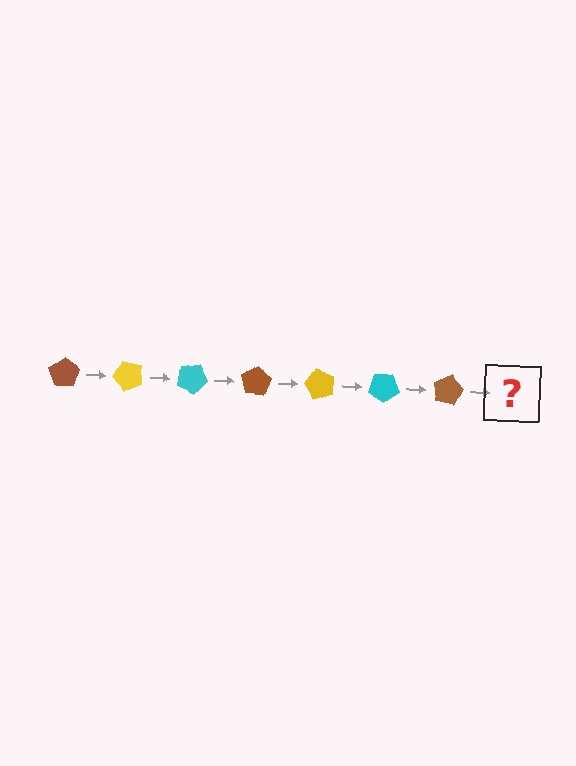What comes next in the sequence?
The next element should be a yellow pentagon, rotated 350 degrees from the start.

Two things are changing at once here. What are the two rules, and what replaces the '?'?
The two rules are that it rotates 50 degrees each step and the color cycles through brown, yellow, and cyan. The '?' should be a yellow pentagon, rotated 350 degrees from the start.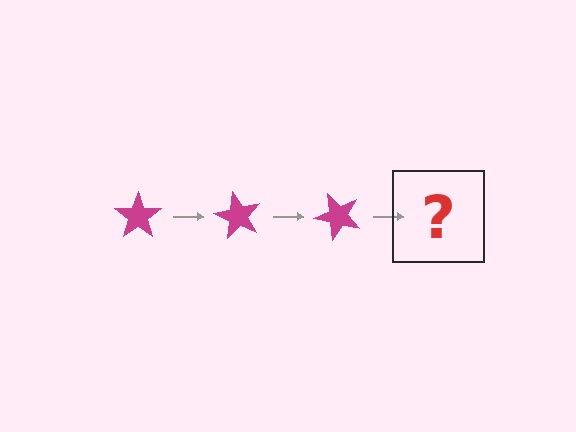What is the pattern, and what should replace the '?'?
The pattern is that the star rotates 60 degrees each step. The '?' should be a magenta star rotated 180 degrees.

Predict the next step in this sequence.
The next step is a magenta star rotated 180 degrees.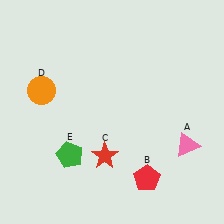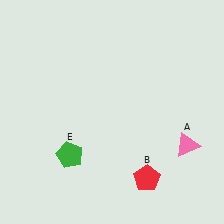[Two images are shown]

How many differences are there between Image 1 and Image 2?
There are 2 differences between the two images.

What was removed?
The red star (C), the orange circle (D) were removed in Image 2.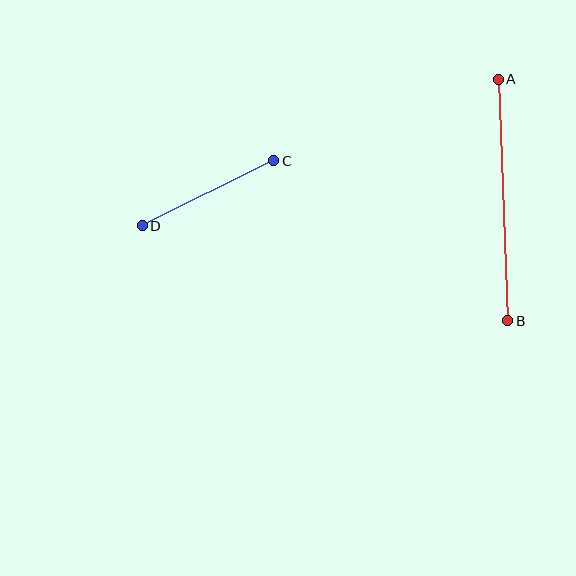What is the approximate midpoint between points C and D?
The midpoint is at approximately (208, 193) pixels.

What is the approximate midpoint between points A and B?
The midpoint is at approximately (503, 200) pixels.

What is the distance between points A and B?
The distance is approximately 242 pixels.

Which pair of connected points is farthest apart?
Points A and B are farthest apart.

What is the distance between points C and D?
The distance is approximately 147 pixels.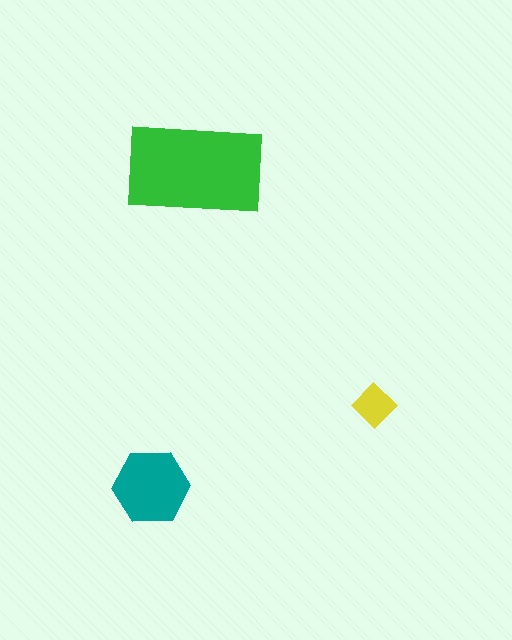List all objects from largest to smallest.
The green rectangle, the teal hexagon, the yellow diamond.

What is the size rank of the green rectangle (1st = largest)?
1st.